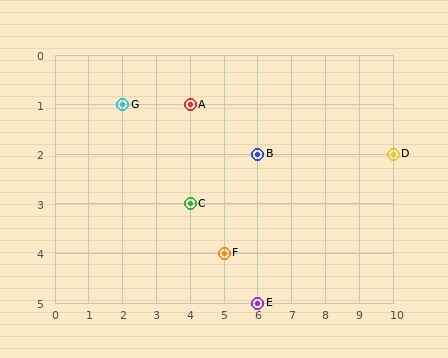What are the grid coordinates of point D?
Point D is at grid coordinates (10, 2).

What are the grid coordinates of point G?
Point G is at grid coordinates (2, 1).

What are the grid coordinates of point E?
Point E is at grid coordinates (6, 5).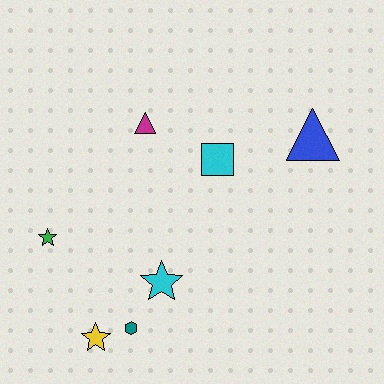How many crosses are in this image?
There are no crosses.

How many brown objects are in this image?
There are no brown objects.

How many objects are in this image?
There are 7 objects.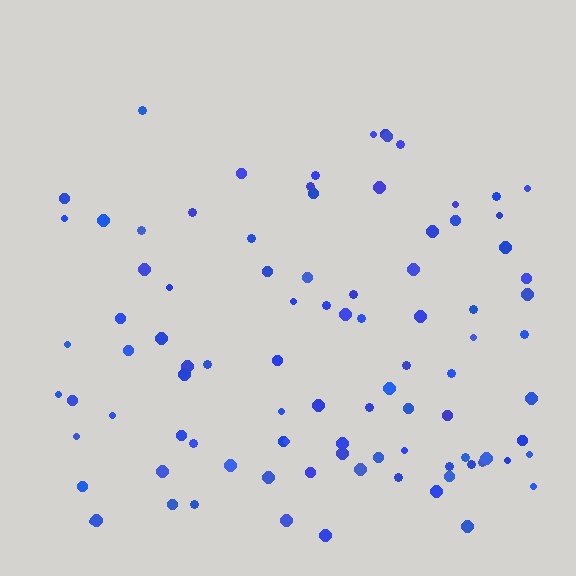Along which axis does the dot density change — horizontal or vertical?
Vertical.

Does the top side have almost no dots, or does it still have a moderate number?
Still a moderate number, just noticeably fewer than the bottom.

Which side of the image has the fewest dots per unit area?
The top.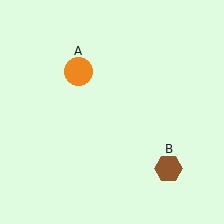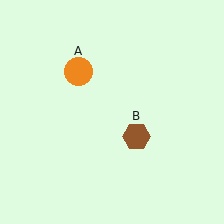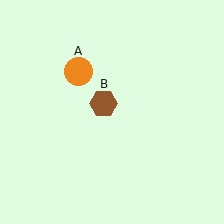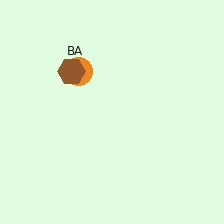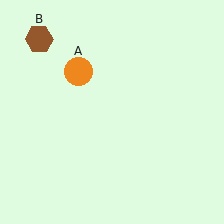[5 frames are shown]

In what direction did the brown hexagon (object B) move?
The brown hexagon (object B) moved up and to the left.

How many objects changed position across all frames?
1 object changed position: brown hexagon (object B).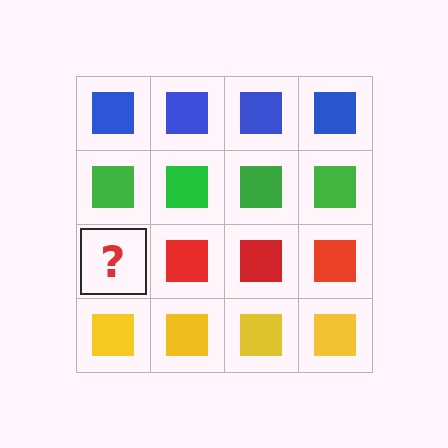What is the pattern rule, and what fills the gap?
The rule is that each row has a consistent color. The gap should be filled with a red square.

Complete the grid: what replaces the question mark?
The question mark should be replaced with a red square.